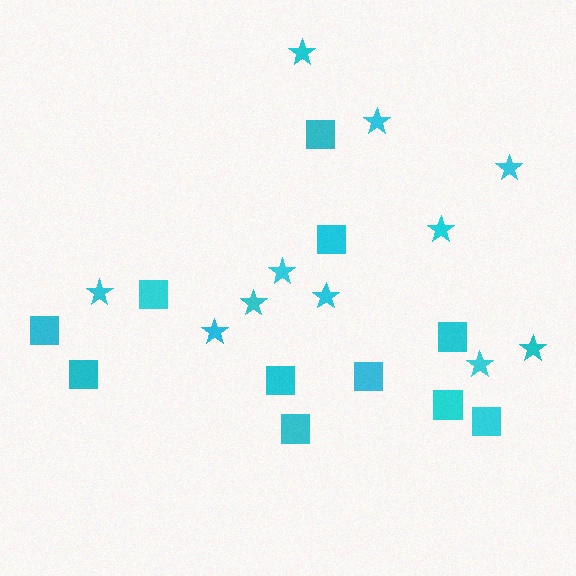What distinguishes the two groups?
There are 2 groups: one group of squares (11) and one group of stars (11).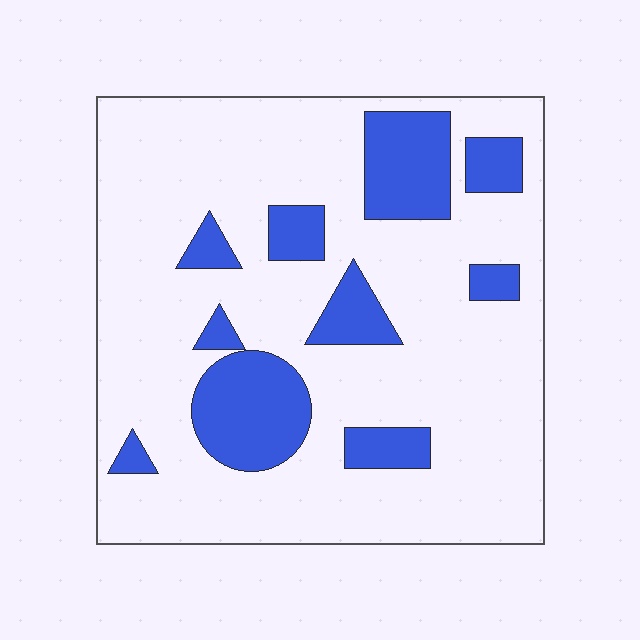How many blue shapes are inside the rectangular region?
10.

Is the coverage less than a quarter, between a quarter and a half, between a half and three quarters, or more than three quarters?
Less than a quarter.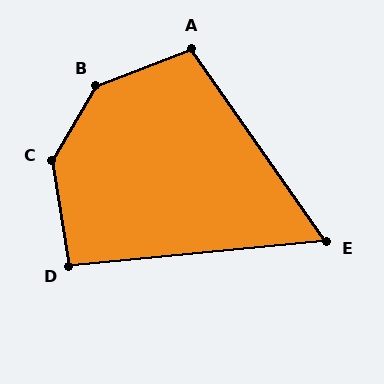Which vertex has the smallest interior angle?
E, at approximately 60 degrees.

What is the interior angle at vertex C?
Approximately 141 degrees (obtuse).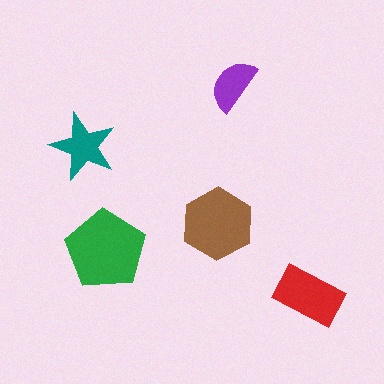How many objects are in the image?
There are 5 objects in the image.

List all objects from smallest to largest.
The purple semicircle, the teal star, the red rectangle, the brown hexagon, the green pentagon.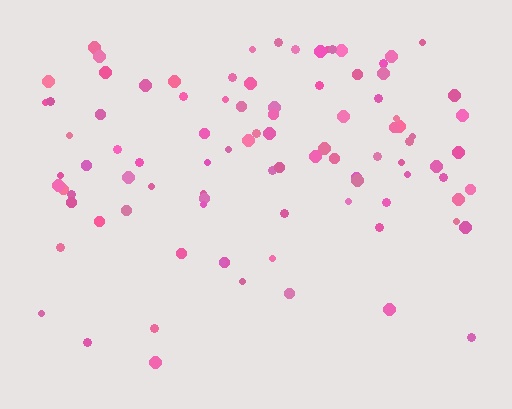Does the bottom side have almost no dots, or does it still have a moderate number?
Still a moderate number, just noticeably fewer than the top.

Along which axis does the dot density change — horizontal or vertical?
Vertical.